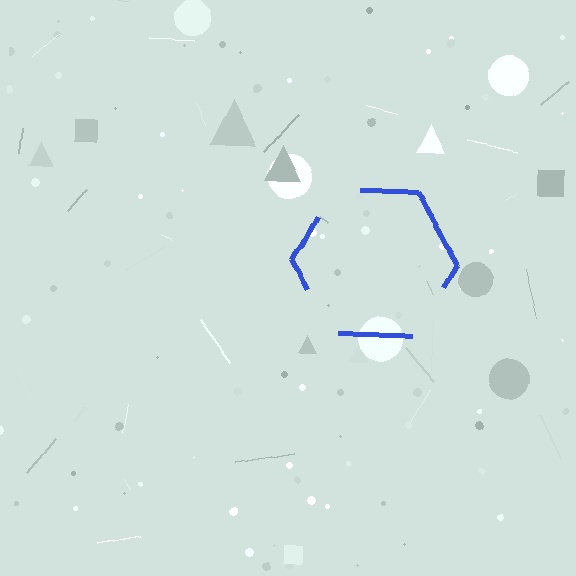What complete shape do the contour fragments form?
The contour fragments form a hexagon.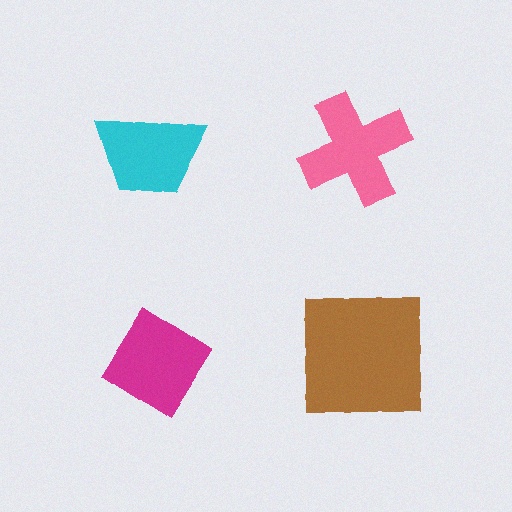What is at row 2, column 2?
A brown square.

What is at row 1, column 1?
A cyan trapezoid.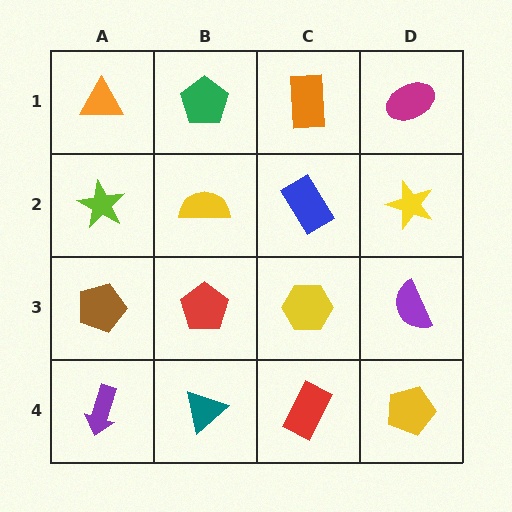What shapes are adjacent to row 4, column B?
A red pentagon (row 3, column B), a purple arrow (row 4, column A), a red rectangle (row 4, column C).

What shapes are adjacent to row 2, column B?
A green pentagon (row 1, column B), a red pentagon (row 3, column B), a lime star (row 2, column A), a blue rectangle (row 2, column C).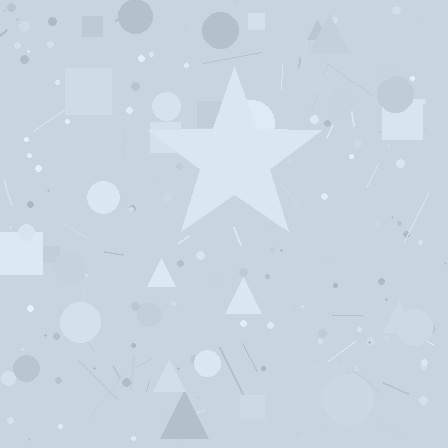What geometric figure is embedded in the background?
A star is embedded in the background.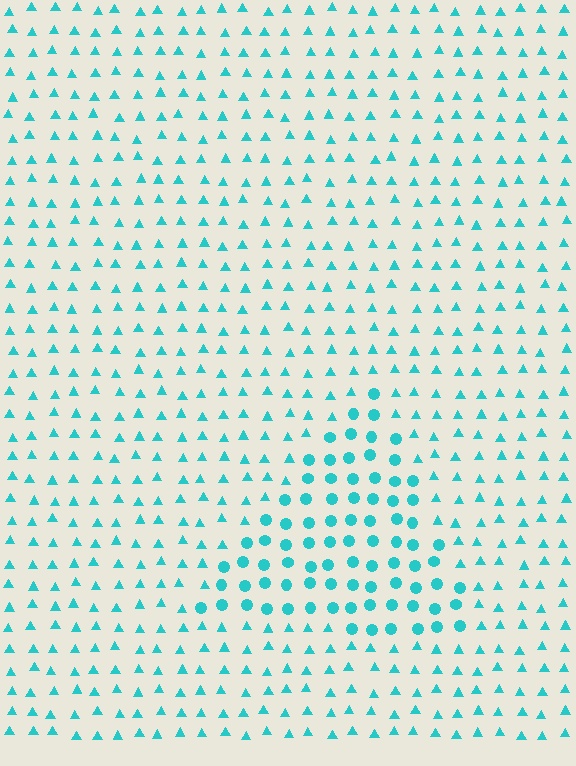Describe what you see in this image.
The image is filled with small cyan elements arranged in a uniform grid. A triangle-shaped region contains circles, while the surrounding area contains triangles. The boundary is defined purely by the change in element shape.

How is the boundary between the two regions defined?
The boundary is defined by a change in element shape: circles inside vs. triangles outside. All elements share the same color and spacing.